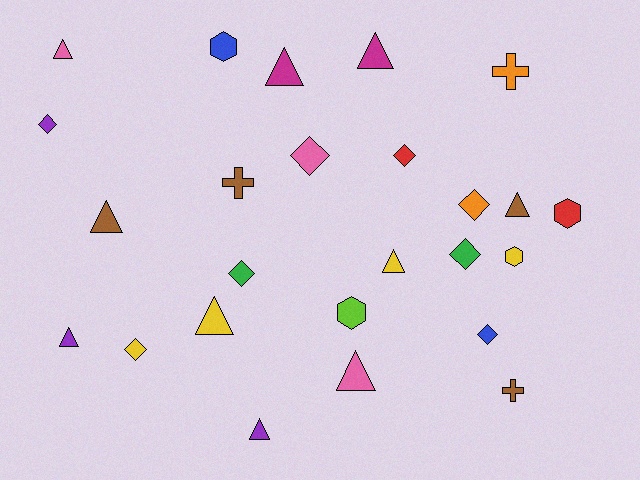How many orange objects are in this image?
There are 2 orange objects.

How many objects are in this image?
There are 25 objects.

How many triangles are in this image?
There are 10 triangles.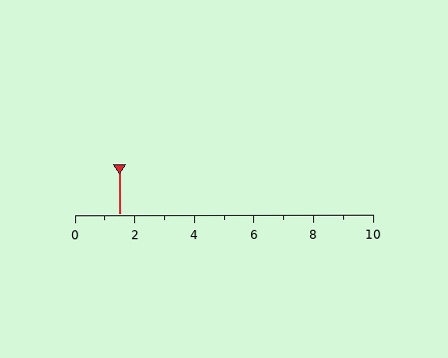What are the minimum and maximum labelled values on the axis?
The axis runs from 0 to 10.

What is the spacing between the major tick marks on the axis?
The major ticks are spaced 2 apart.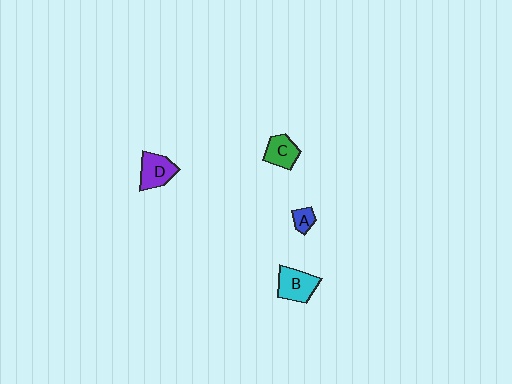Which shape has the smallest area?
Shape A (blue).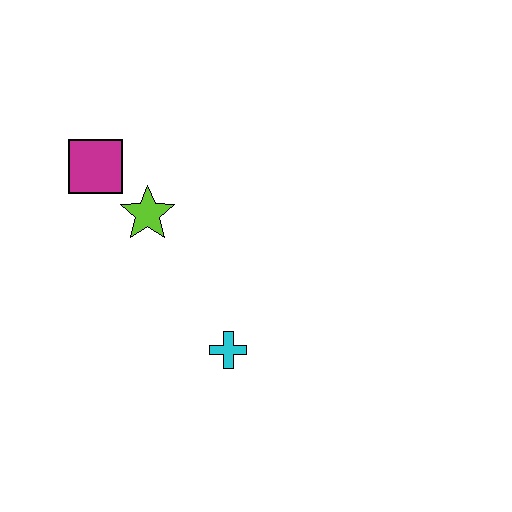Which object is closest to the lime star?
The magenta square is closest to the lime star.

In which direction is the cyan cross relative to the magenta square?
The cyan cross is below the magenta square.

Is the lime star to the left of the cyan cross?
Yes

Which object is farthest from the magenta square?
The cyan cross is farthest from the magenta square.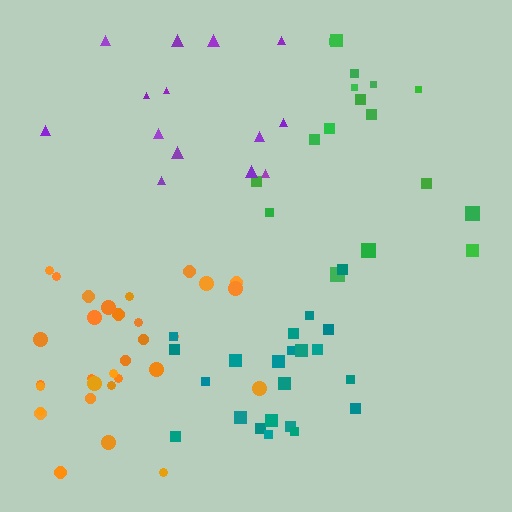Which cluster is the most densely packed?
Teal.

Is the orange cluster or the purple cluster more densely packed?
Orange.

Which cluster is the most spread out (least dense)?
Purple.